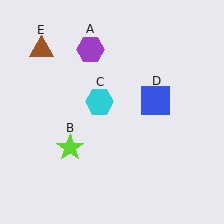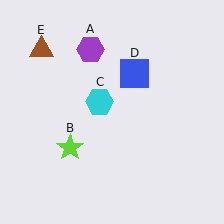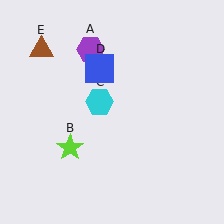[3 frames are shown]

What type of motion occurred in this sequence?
The blue square (object D) rotated counterclockwise around the center of the scene.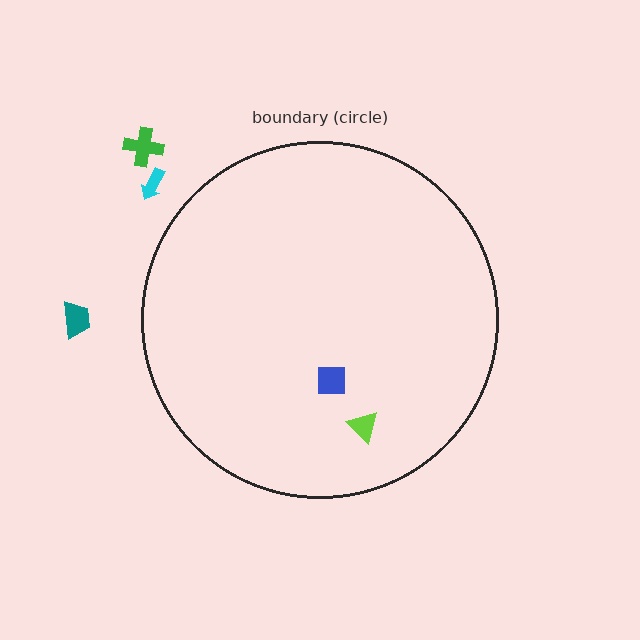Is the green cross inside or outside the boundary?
Outside.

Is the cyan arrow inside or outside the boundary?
Outside.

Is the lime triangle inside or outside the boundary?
Inside.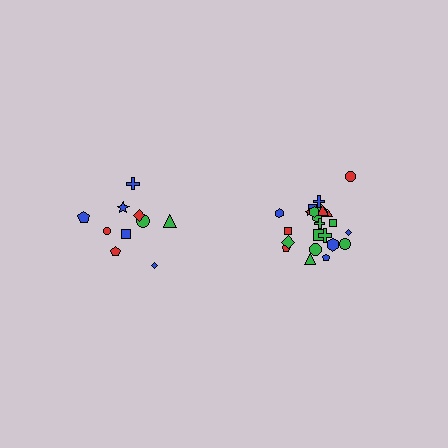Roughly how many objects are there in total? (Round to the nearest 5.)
Roughly 35 objects in total.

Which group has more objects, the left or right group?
The right group.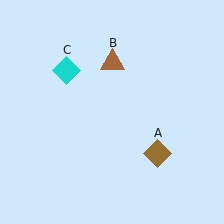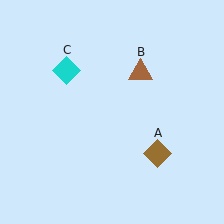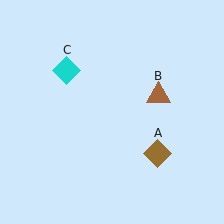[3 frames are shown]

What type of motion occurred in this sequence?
The brown triangle (object B) rotated clockwise around the center of the scene.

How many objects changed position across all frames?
1 object changed position: brown triangle (object B).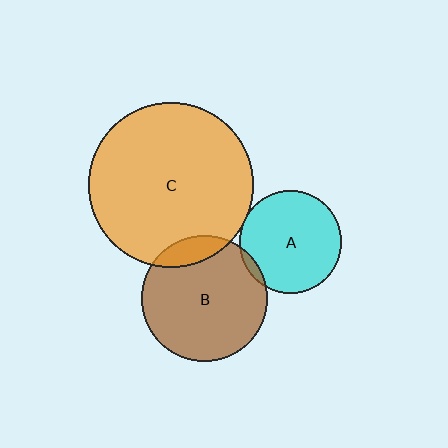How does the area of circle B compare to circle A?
Approximately 1.5 times.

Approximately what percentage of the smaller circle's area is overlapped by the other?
Approximately 5%.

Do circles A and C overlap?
Yes.